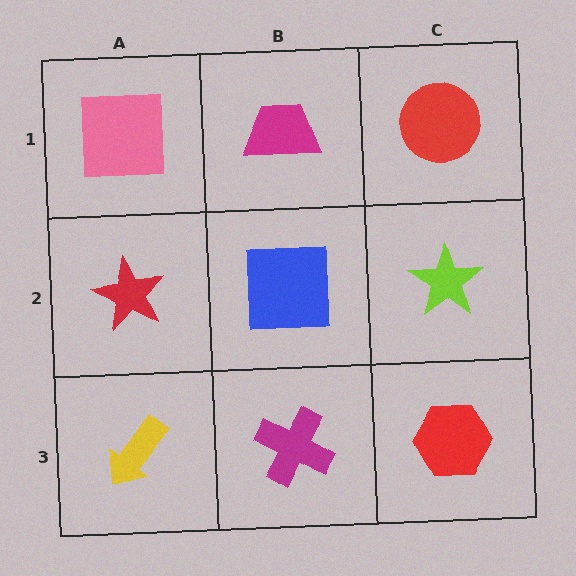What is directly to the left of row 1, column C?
A magenta trapezoid.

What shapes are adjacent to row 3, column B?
A blue square (row 2, column B), a yellow arrow (row 3, column A), a red hexagon (row 3, column C).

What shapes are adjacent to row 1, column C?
A lime star (row 2, column C), a magenta trapezoid (row 1, column B).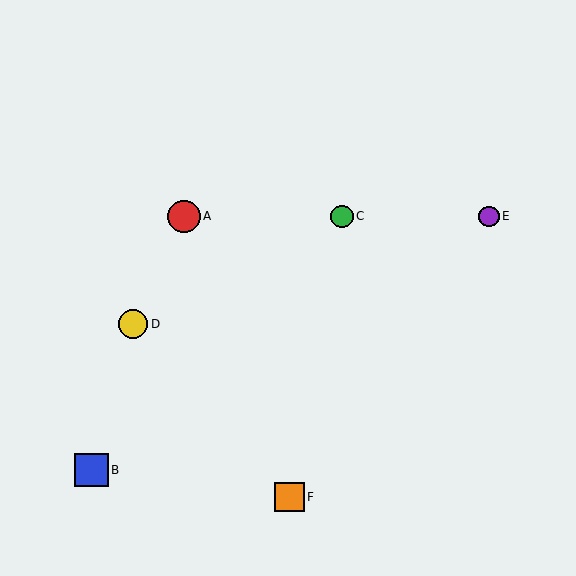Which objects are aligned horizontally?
Objects A, C, E are aligned horizontally.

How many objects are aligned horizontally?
3 objects (A, C, E) are aligned horizontally.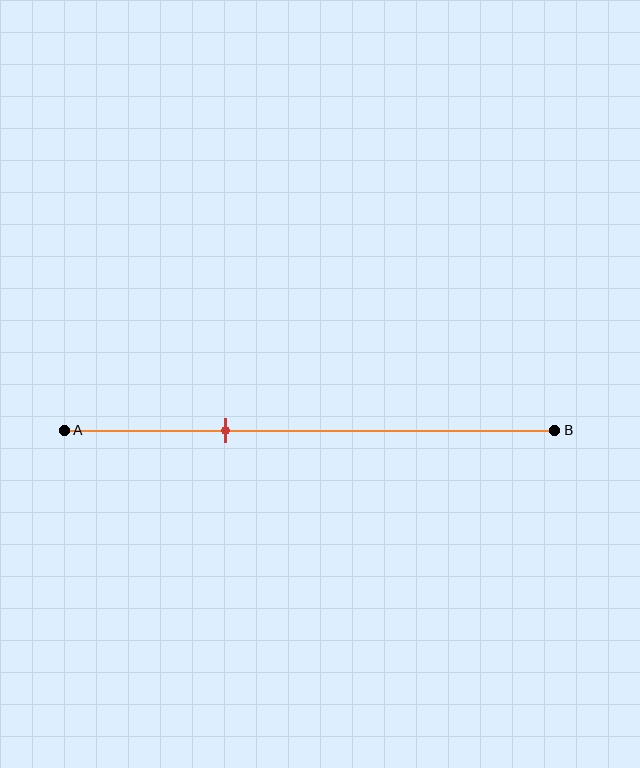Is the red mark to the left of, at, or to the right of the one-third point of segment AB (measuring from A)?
The red mark is approximately at the one-third point of segment AB.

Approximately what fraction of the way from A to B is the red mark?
The red mark is approximately 35% of the way from A to B.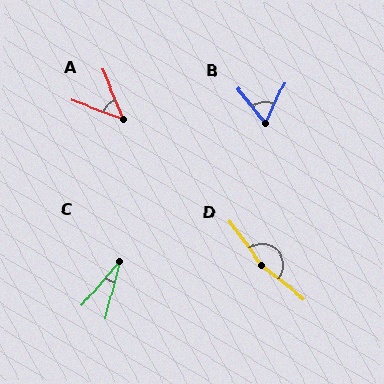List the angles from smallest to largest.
C (26°), A (47°), B (64°), D (166°).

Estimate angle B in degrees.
Approximately 64 degrees.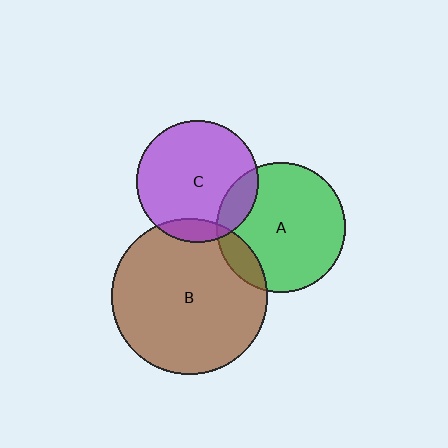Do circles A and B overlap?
Yes.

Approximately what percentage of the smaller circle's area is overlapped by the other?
Approximately 10%.